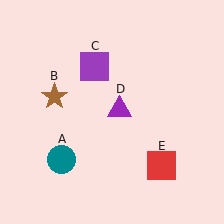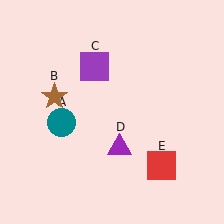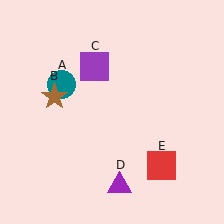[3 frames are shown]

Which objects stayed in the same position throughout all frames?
Brown star (object B) and purple square (object C) and red square (object E) remained stationary.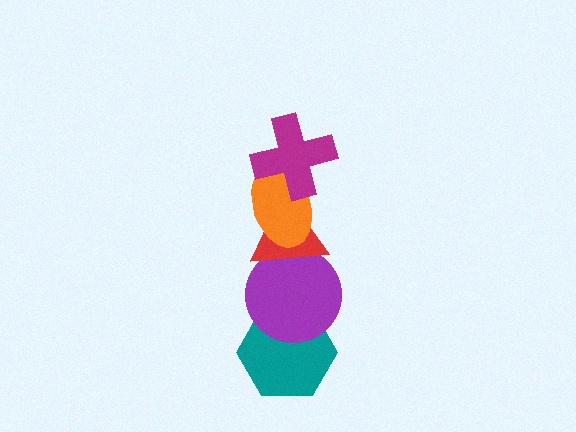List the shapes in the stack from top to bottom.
From top to bottom: the magenta cross, the orange ellipse, the red triangle, the purple circle, the teal hexagon.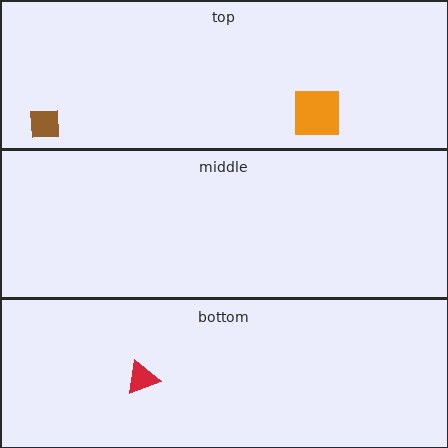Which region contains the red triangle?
The bottom region.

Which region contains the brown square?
The top region.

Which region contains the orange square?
The top region.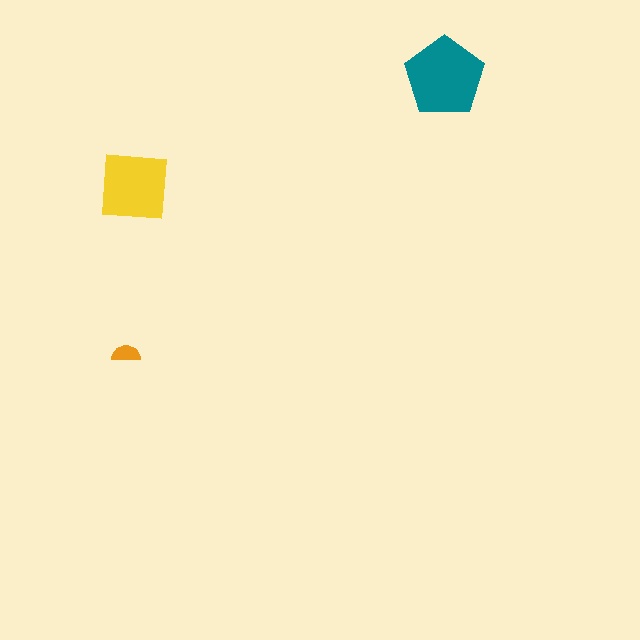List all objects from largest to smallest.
The teal pentagon, the yellow square, the orange semicircle.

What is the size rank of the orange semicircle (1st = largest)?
3rd.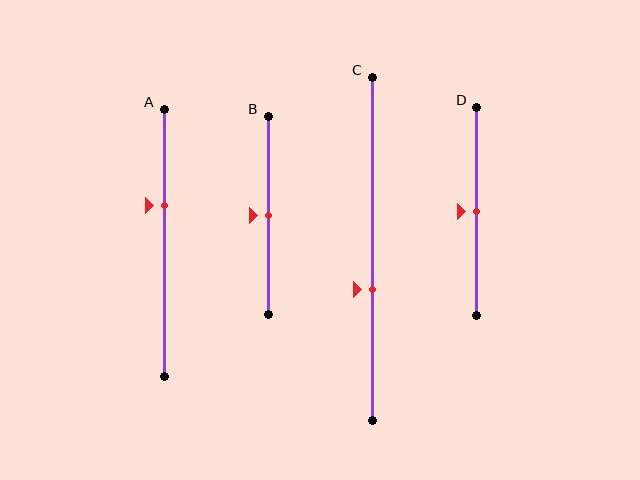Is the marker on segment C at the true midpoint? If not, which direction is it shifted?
No, the marker on segment C is shifted downward by about 12% of the segment length.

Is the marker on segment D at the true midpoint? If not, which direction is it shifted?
Yes, the marker on segment D is at the true midpoint.